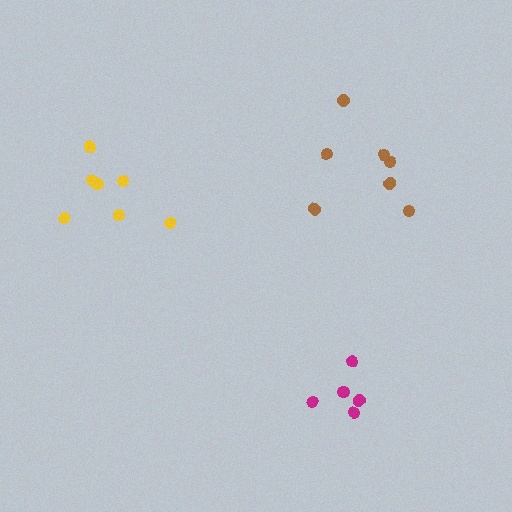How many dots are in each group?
Group 1: 5 dots, Group 2: 7 dots, Group 3: 7 dots (19 total).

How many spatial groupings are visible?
There are 3 spatial groupings.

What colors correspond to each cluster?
The clusters are colored: magenta, brown, yellow.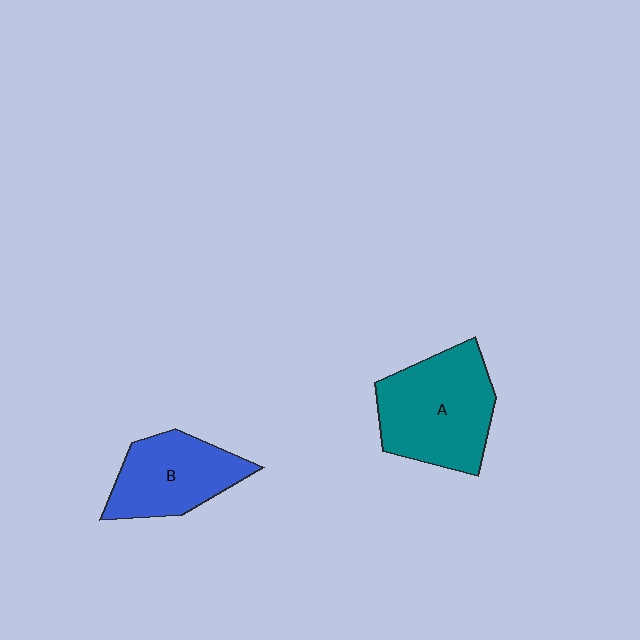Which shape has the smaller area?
Shape B (blue).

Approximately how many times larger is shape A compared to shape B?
Approximately 1.3 times.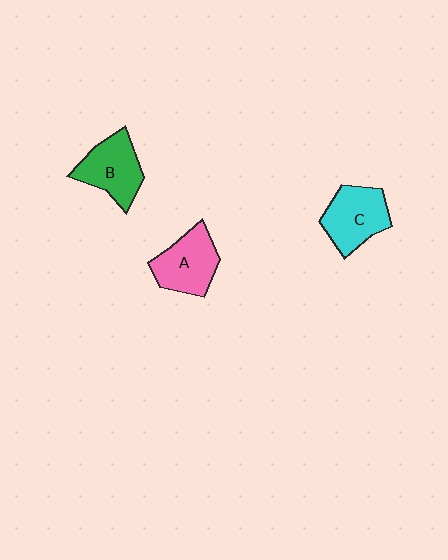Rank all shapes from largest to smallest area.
From largest to smallest: C (cyan), A (pink), B (green).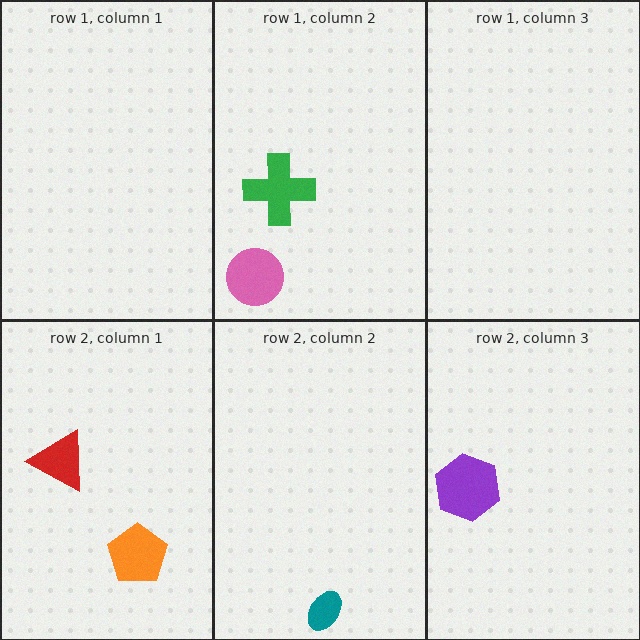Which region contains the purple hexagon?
The row 2, column 3 region.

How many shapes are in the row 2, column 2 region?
1.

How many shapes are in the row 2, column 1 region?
2.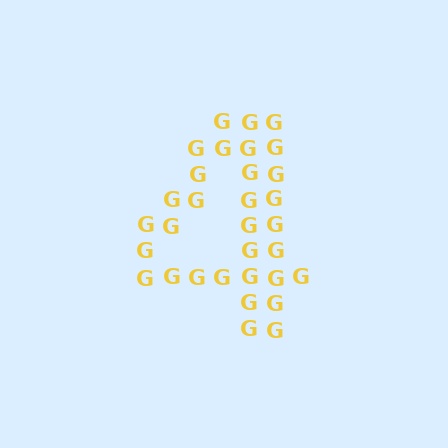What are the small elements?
The small elements are letter G's.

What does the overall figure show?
The overall figure shows the digit 4.